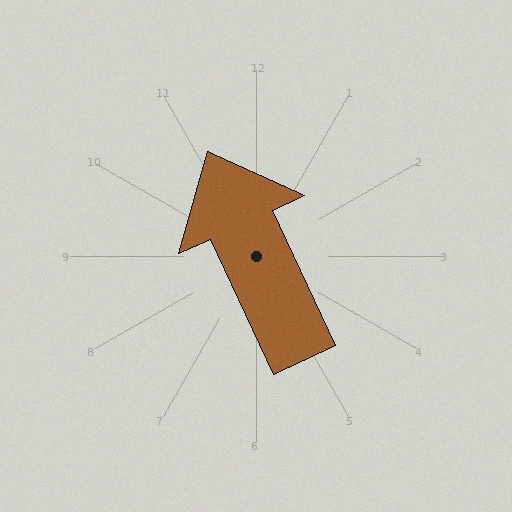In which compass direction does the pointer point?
Northwest.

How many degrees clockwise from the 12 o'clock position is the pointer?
Approximately 335 degrees.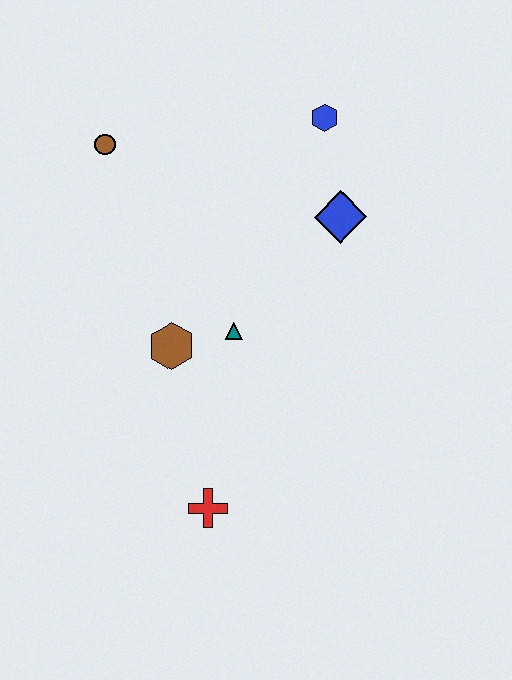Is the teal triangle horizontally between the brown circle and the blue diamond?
Yes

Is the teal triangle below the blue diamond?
Yes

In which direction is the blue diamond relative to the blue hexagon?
The blue diamond is below the blue hexagon.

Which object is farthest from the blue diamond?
The red cross is farthest from the blue diamond.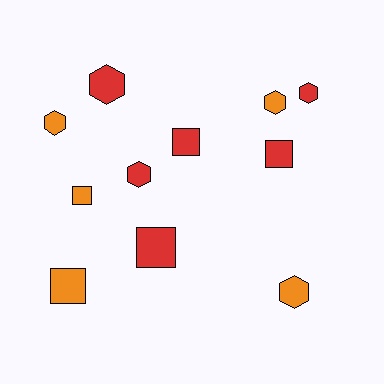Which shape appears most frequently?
Hexagon, with 6 objects.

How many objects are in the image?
There are 11 objects.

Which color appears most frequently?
Red, with 6 objects.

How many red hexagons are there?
There are 3 red hexagons.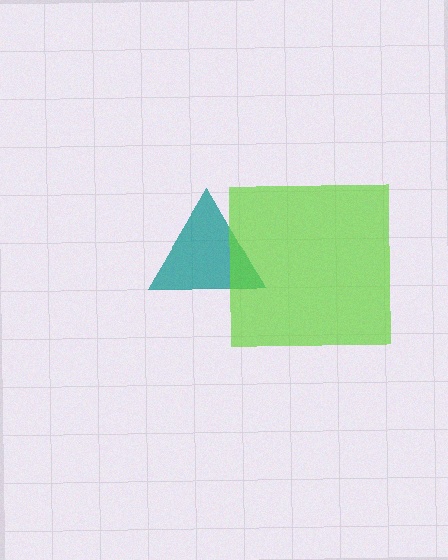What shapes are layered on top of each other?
The layered shapes are: a teal triangle, a lime square.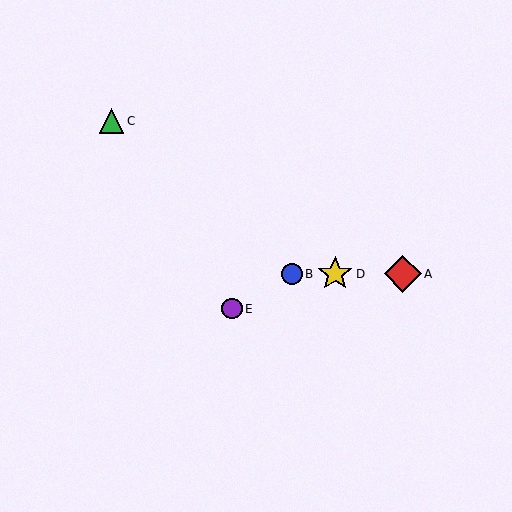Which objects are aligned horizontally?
Objects A, B, D are aligned horizontally.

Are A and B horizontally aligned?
Yes, both are at y≈274.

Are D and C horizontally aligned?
No, D is at y≈274 and C is at y≈121.